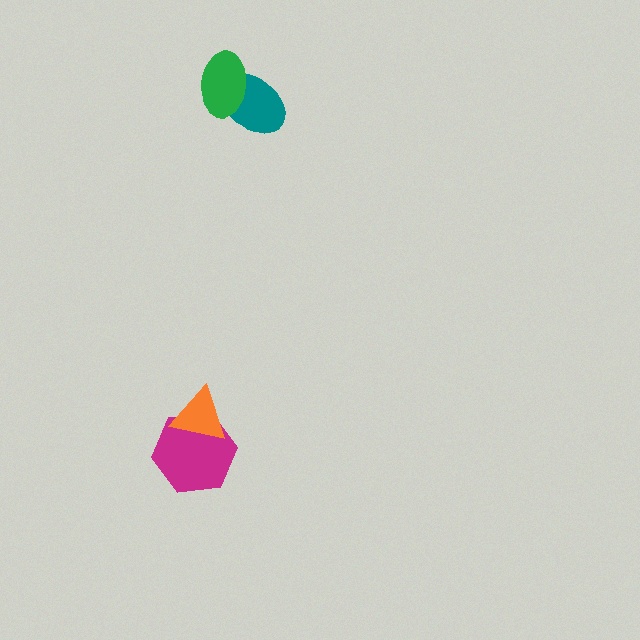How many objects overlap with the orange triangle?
1 object overlaps with the orange triangle.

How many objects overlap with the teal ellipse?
1 object overlaps with the teal ellipse.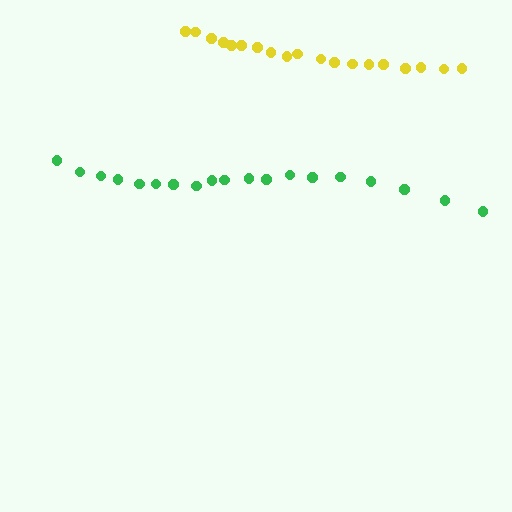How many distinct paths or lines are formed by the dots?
There are 2 distinct paths.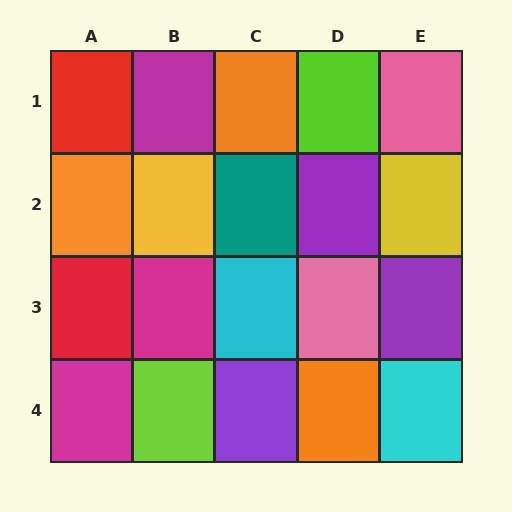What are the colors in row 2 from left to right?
Orange, yellow, teal, purple, yellow.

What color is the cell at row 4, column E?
Cyan.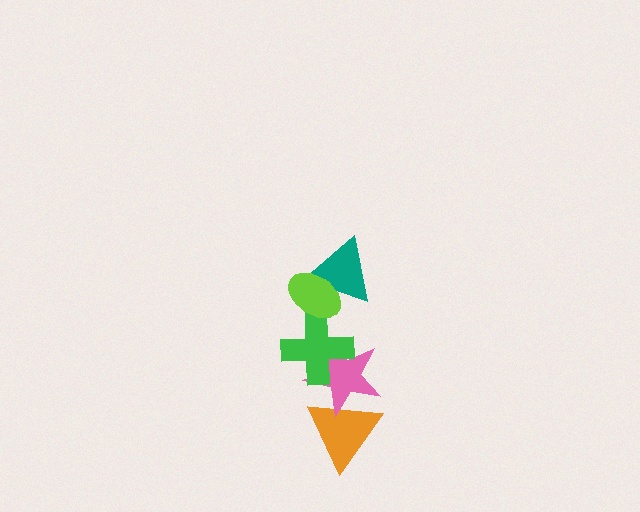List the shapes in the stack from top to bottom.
From top to bottom: the lime ellipse, the teal triangle, the green cross, the pink star, the orange triangle.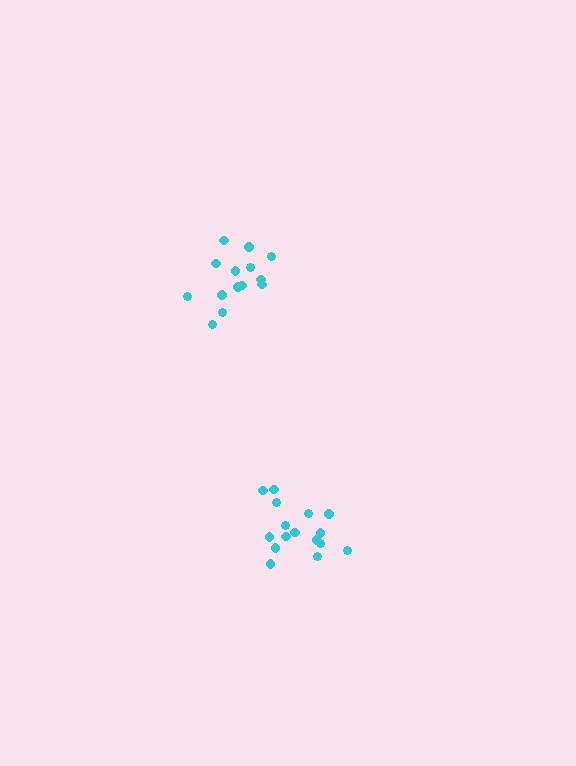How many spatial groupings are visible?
There are 2 spatial groupings.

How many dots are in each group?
Group 1: 16 dots, Group 2: 14 dots (30 total).